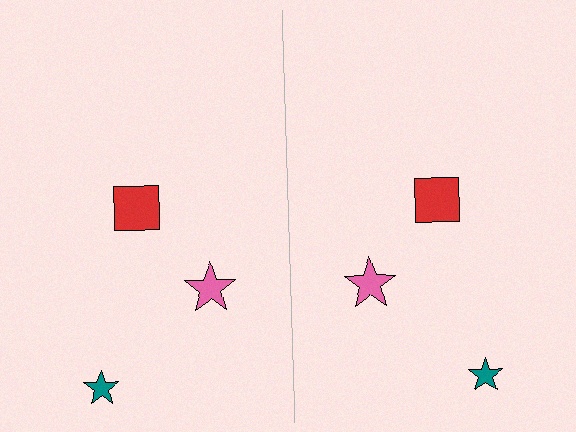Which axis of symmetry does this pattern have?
The pattern has a vertical axis of symmetry running through the center of the image.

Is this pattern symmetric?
Yes, this pattern has bilateral (reflection) symmetry.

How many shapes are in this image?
There are 6 shapes in this image.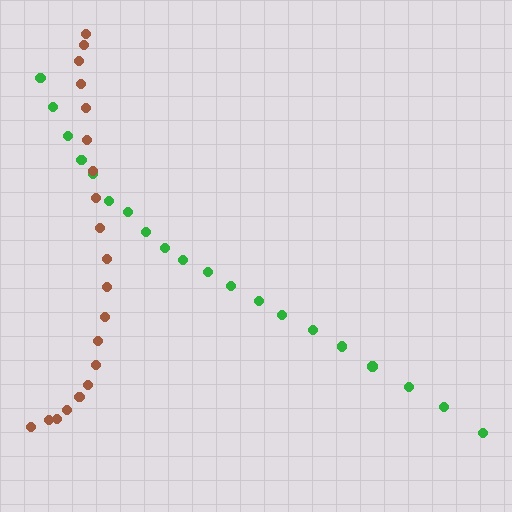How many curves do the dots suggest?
There are 2 distinct paths.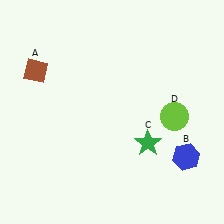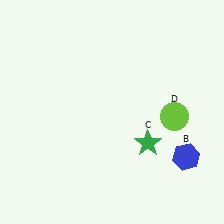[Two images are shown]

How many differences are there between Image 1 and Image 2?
There is 1 difference between the two images.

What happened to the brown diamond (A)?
The brown diamond (A) was removed in Image 2. It was in the top-left area of Image 1.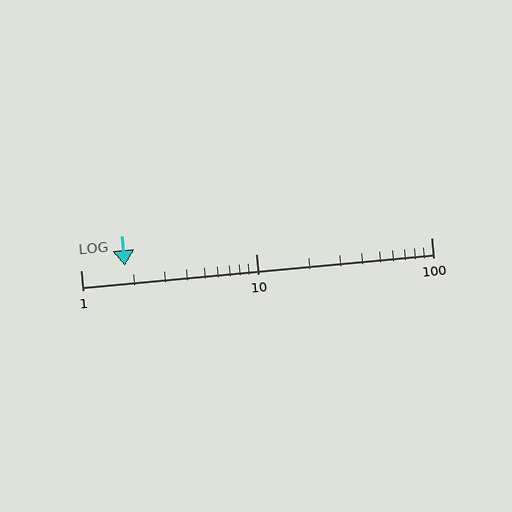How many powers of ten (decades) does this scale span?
The scale spans 2 decades, from 1 to 100.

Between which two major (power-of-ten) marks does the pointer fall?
The pointer is between 1 and 10.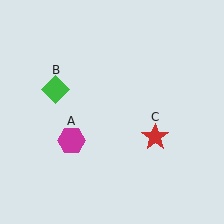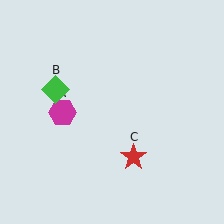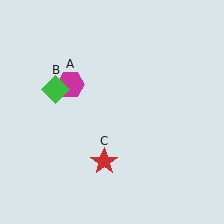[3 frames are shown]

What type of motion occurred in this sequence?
The magenta hexagon (object A), red star (object C) rotated clockwise around the center of the scene.